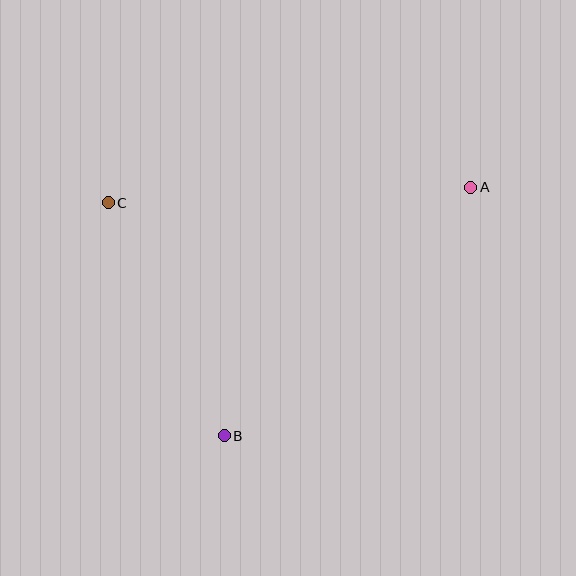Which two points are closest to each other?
Points B and C are closest to each other.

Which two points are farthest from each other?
Points A and C are farthest from each other.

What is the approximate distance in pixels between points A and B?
The distance between A and B is approximately 350 pixels.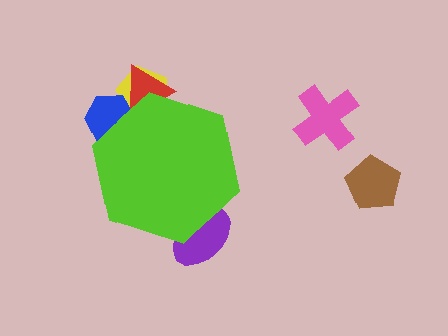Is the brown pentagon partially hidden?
No, the brown pentagon is fully visible.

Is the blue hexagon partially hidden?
Yes, the blue hexagon is partially hidden behind the lime hexagon.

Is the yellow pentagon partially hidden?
Yes, the yellow pentagon is partially hidden behind the lime hexagon.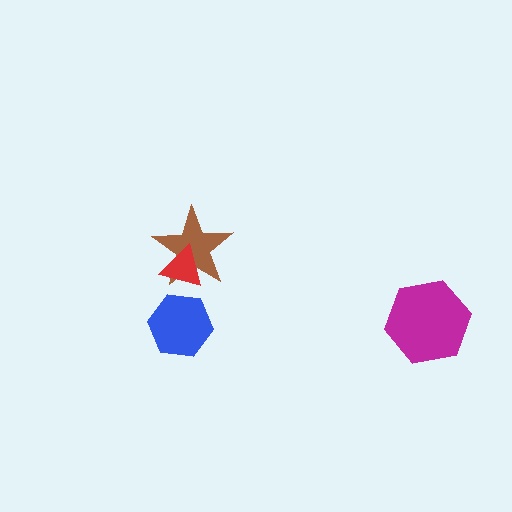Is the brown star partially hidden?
Yes, it is partially covered by another shape.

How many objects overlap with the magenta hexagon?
0 objects overlap with the magenta hexagon.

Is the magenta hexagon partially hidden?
No, no other shape covers it.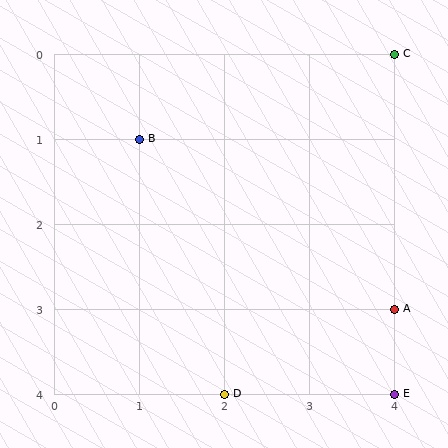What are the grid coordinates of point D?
Point D is at grid coordinates (2, 4).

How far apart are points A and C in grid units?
Points A and C are 3 rows apart.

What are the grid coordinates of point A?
Point A is at grid coordinates (4, 3).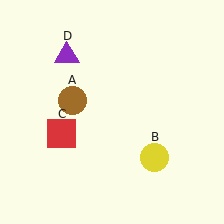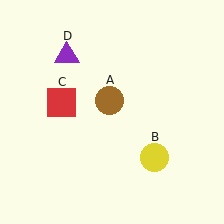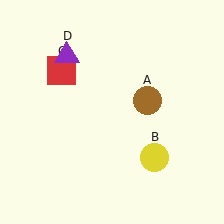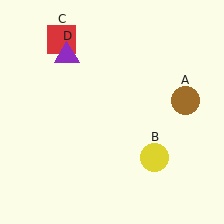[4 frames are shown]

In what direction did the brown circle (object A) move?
The brown circle (object A) moved right.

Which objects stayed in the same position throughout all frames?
Yellow circle (object B) and purple triangle (object D) remained stationary.